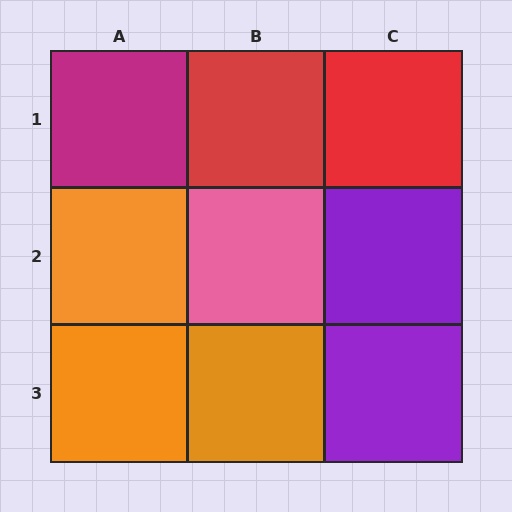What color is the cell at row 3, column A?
Orange.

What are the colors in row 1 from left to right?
Magenta, red, red.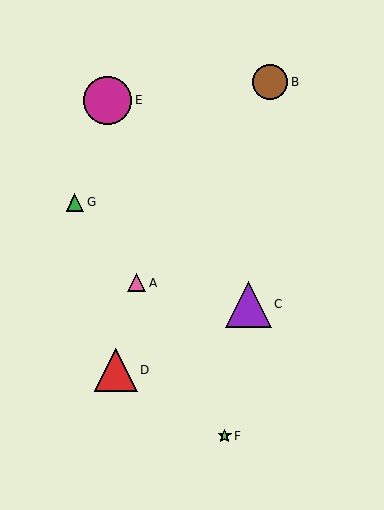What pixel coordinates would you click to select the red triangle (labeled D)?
Click at (116, 370) to select the red triangle D.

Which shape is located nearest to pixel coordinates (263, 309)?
The purple triangle (labeled C) at (248, 304) is nearest to that location.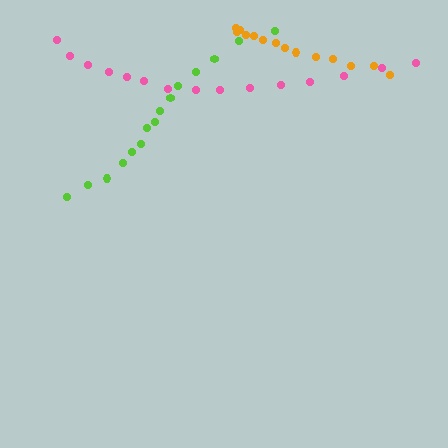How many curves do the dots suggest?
There are 3 distinct paths.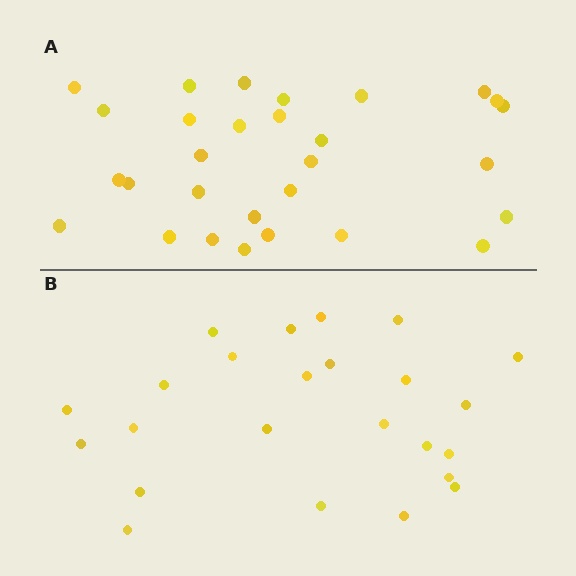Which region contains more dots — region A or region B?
Region A (the top region) has more dots.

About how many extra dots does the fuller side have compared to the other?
Region A has about 5 more dots than region B.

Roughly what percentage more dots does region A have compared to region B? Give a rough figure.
About 20% more.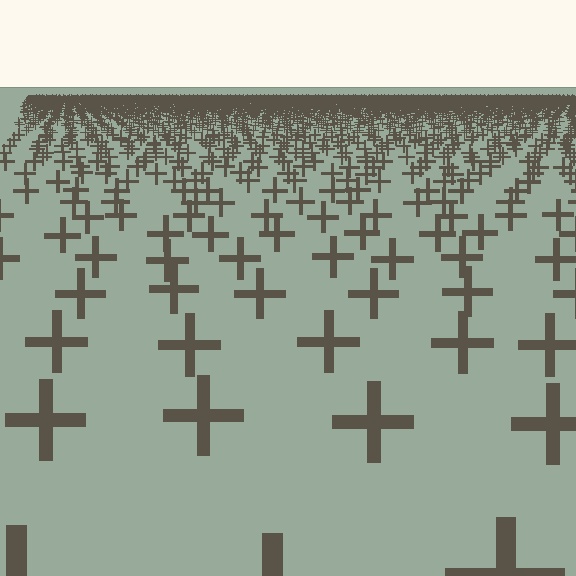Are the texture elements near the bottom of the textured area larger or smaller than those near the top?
Larger. Near the bottom, elements are closer to the viewer and appear at a bigger on-screen size.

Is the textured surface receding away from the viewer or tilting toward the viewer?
The surface is receding away from the viewer. Texture elements get smaller and denser toward the top.